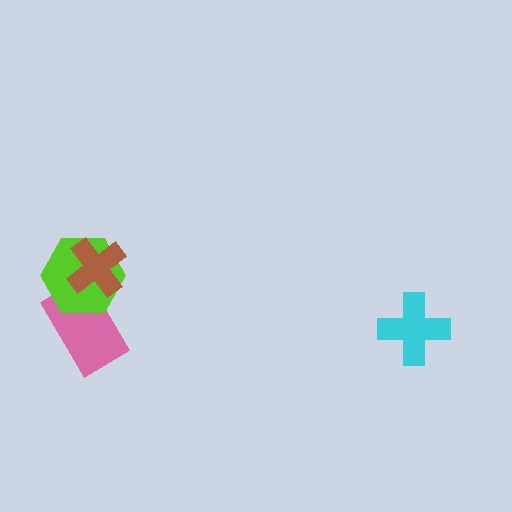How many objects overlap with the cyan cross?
0 objects overlap with the cyan cross.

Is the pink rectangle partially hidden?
Yes, it is partially covered by another shape.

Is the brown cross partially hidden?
No, no other shape covers it.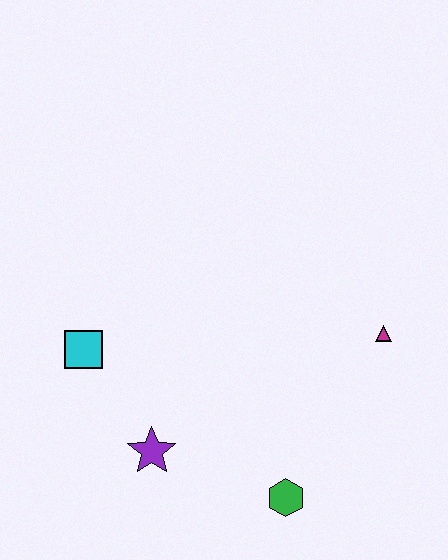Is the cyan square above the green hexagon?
Yes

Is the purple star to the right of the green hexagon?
No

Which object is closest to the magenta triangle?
The green hexagon is closest to the magenta triangle.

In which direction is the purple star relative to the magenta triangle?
The purple star is to the left of the magenta triangle.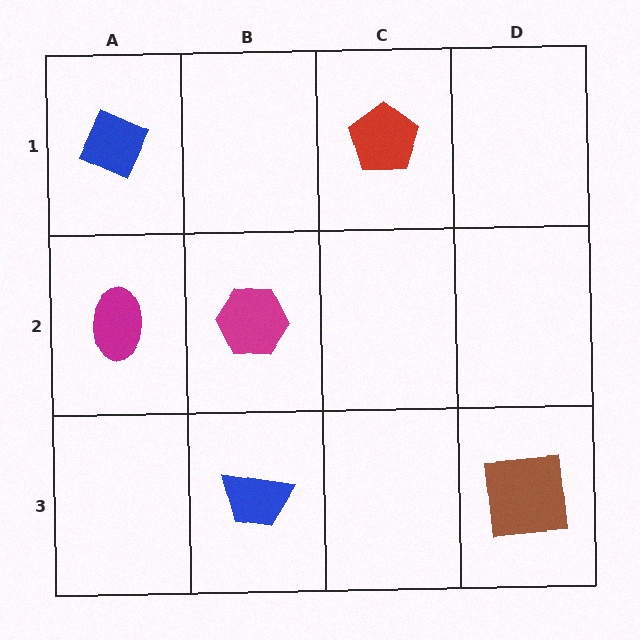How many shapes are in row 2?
2 shapes.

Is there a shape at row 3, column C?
No, that cell is empty.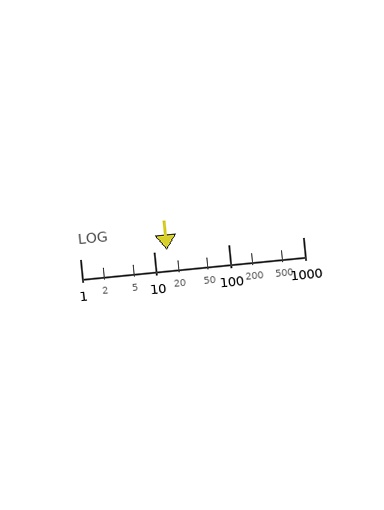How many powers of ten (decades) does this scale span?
The scale spans 3 decades, from 1 to 1000.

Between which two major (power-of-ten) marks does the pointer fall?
The pointer is between 10 and 100.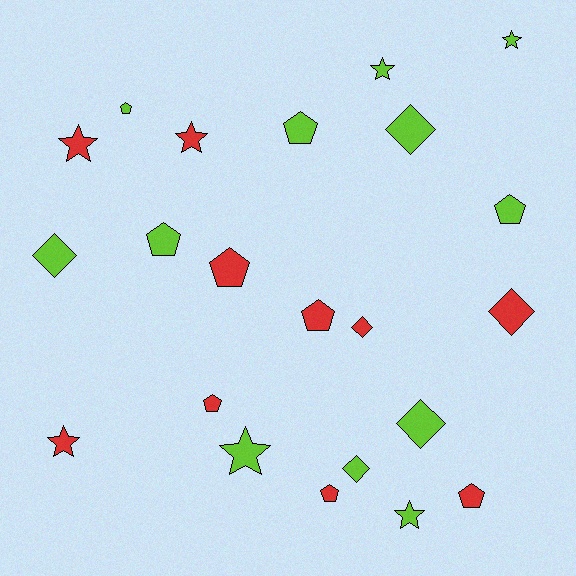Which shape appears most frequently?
Pentagon, with 9 objects.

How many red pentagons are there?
There are 5 red pentagons.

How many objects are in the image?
There are 22 objects.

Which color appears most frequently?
Lime, with 12 objects.